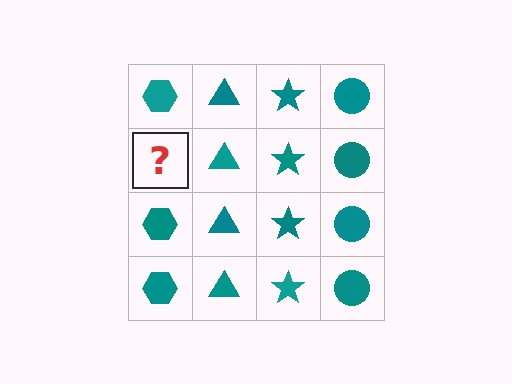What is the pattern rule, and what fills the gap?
The rule is that each column has a consistent shape. The gap should be filled with a teal hexagon.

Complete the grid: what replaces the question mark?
The question mark should be replaced with a teal hexagon.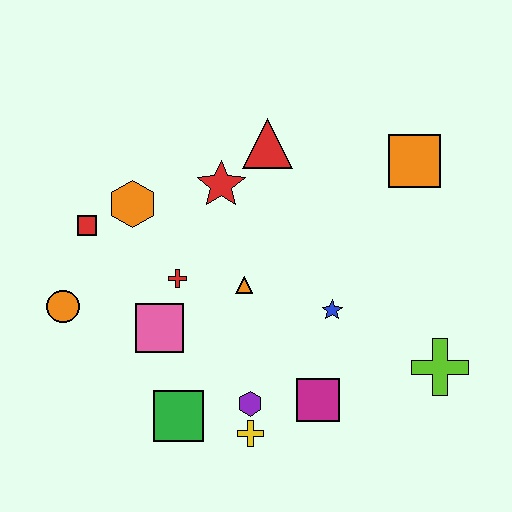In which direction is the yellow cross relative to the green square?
The yellow cross is to the right of the green square.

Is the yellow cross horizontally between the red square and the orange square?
Yes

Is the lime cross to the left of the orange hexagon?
No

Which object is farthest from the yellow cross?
The orange square is farthest from the yellow cross.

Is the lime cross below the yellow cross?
No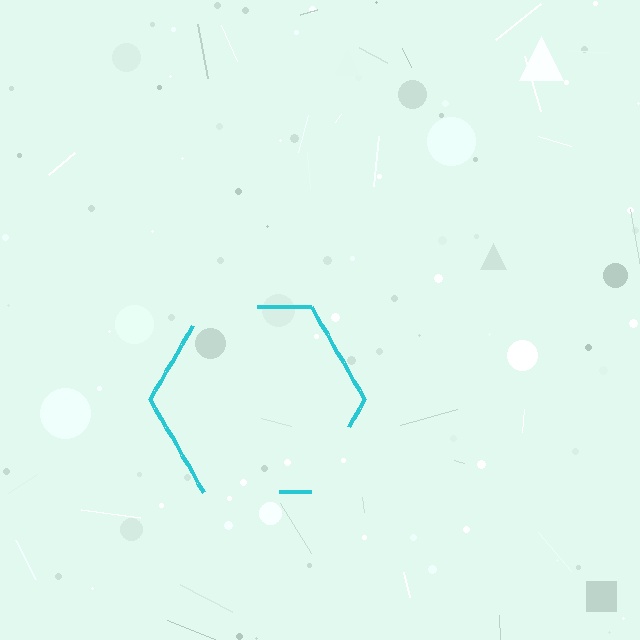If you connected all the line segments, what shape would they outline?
They would outline a hexagon.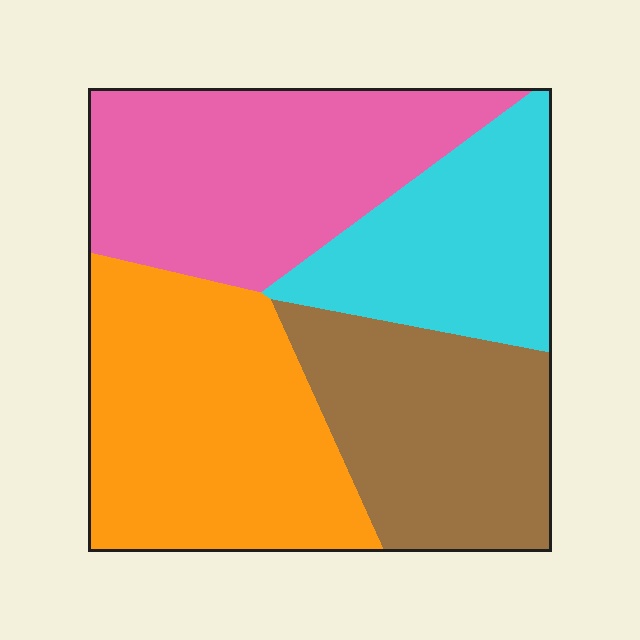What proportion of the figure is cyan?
Cyan covers about 20% of the figure.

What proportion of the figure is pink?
Pink covers about 30% of the figure.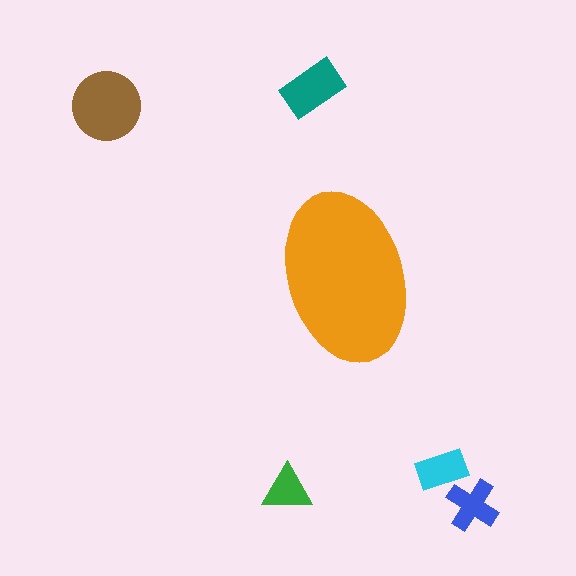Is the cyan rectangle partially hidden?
No, the cyan rectangle is fully visible.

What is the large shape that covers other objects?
An orange ellipse.